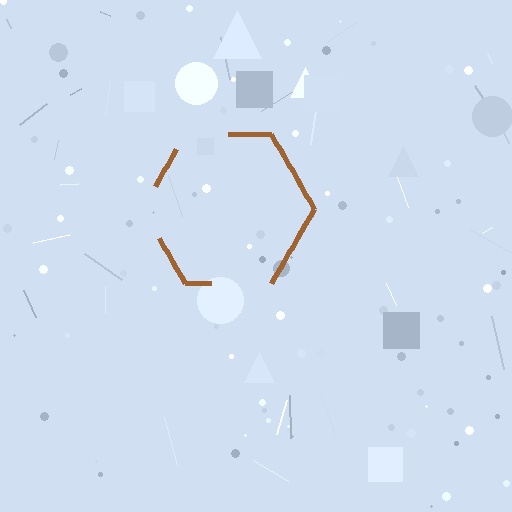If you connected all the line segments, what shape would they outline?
They would outline a hexagon.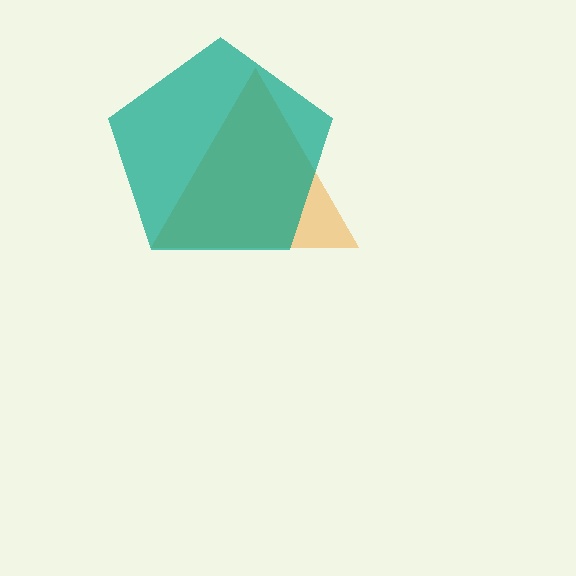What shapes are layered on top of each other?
The layered shapes are: an orange triangle, a teal pentagon.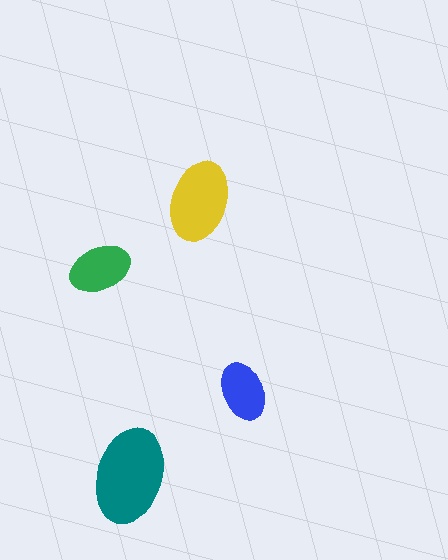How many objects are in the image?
There are 4 objects in the image.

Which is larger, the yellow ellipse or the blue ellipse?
The yellow one.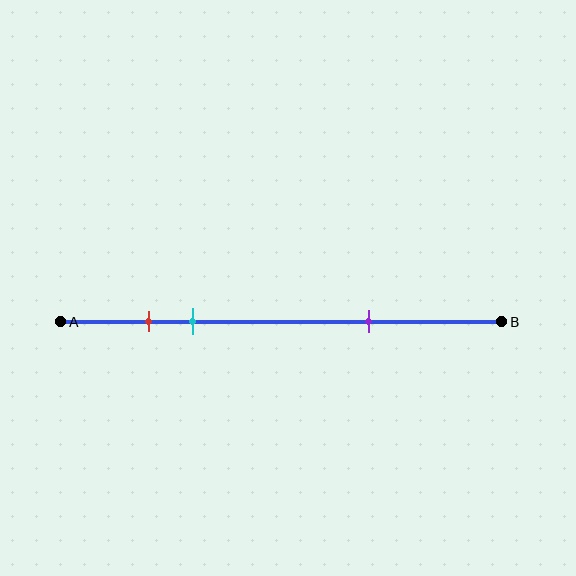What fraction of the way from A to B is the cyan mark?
The cyan mark is approximately 30% (0.3) of the way from A to B.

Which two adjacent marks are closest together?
The red and cyan marks are the closest adjacent pair.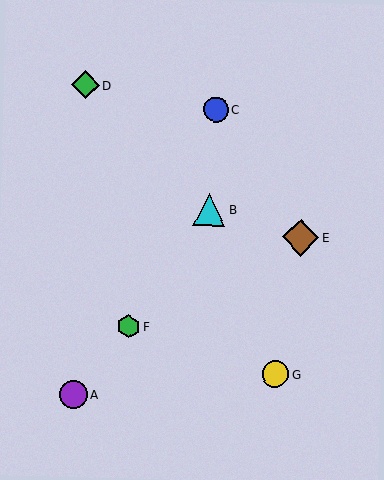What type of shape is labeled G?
Shape G is a yellow circle.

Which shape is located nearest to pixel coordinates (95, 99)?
The green diamond (labeled D) at (85, 85) is nearest to that location.